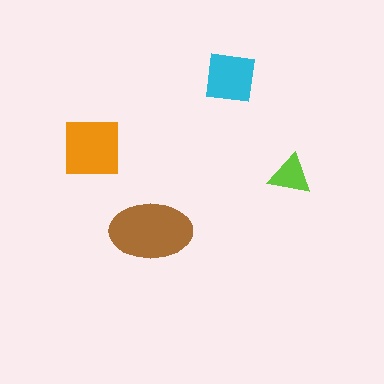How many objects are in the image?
There are 4 objects in the image.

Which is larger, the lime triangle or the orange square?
The orange square.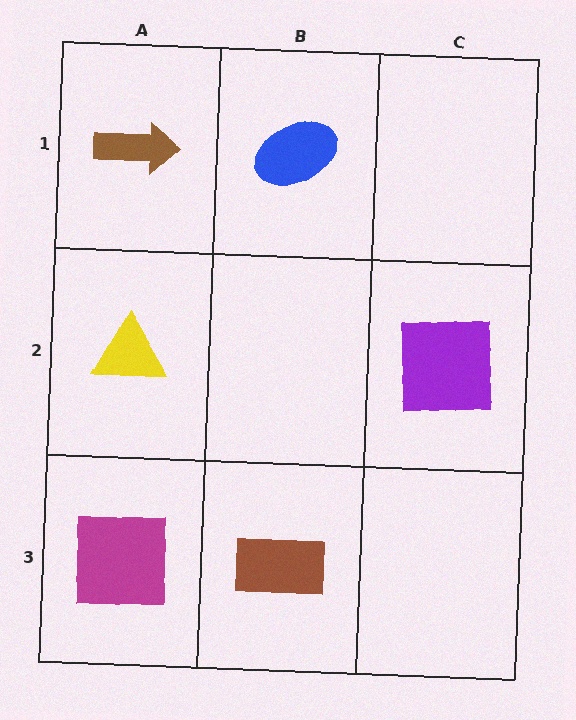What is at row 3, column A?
A magenta square.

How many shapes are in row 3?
2 shapes.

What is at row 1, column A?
A brown arrow.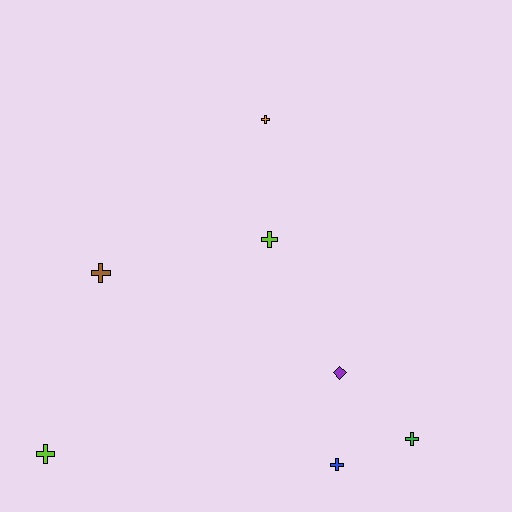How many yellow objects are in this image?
There are no yellow objects.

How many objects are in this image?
There are 7 objects.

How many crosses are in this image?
There are 6 crosses.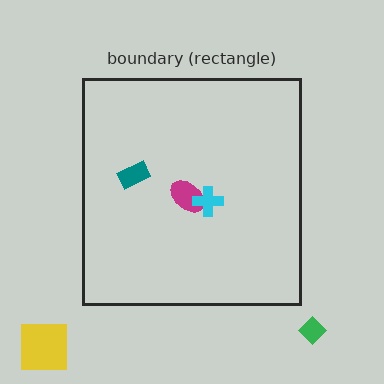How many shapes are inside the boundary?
3 inside, 2 outside.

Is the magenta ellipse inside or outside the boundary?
Inside.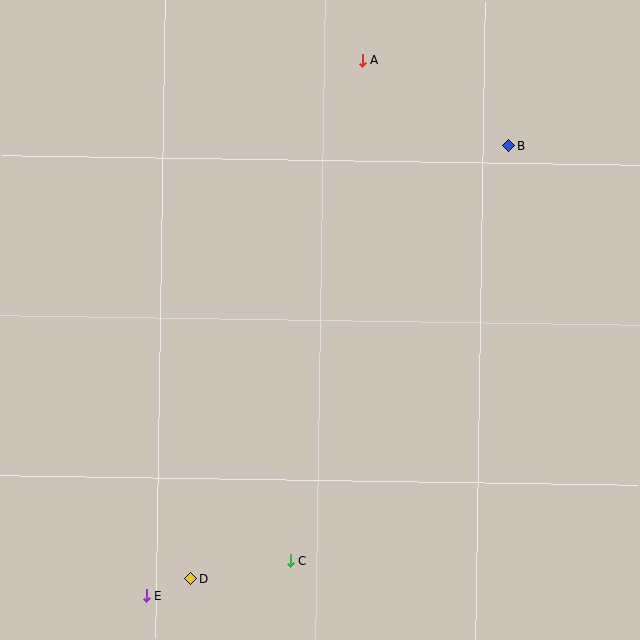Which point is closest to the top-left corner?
Point A is closest to the top-left corner.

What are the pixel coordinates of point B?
Point B is at (509, 146).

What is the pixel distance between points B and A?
The distance between B and A is 170 pixels.